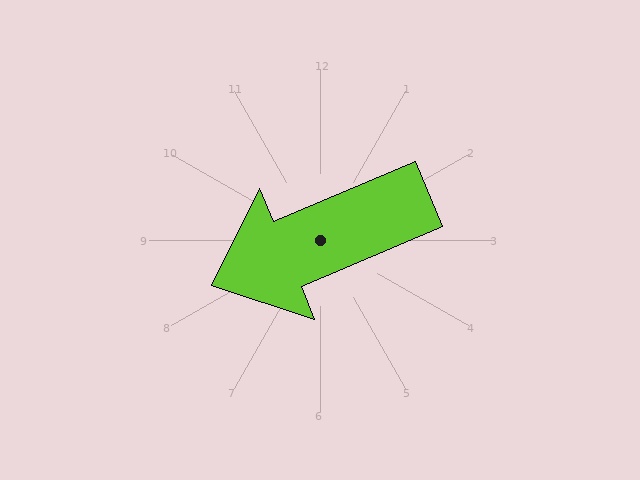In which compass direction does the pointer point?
Southwest.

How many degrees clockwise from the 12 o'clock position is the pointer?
Approximately 247 degrees.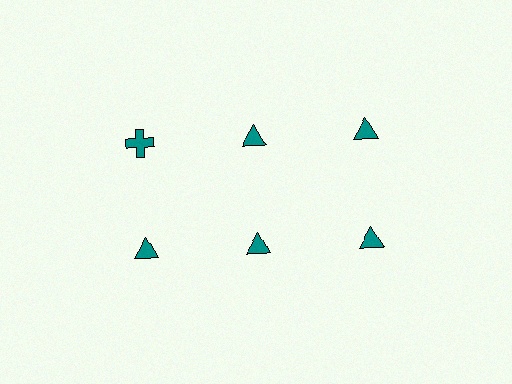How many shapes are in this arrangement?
There are 6 shapes arranged in a grid pattern.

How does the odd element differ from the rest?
It has a different shape: cross instead of triangle.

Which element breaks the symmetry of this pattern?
The teal cross in the top row, leftmost column breaks the symmetry. All other shapes are teal triangles.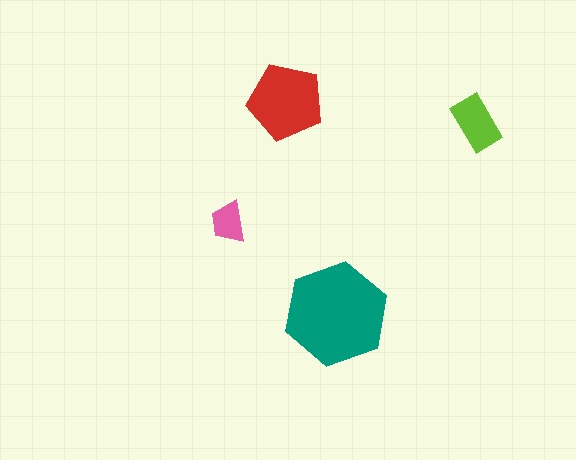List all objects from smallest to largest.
The pink trapezoid, the lime rectangle, the red pentagon, the teal hexagon.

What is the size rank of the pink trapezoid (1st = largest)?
4th.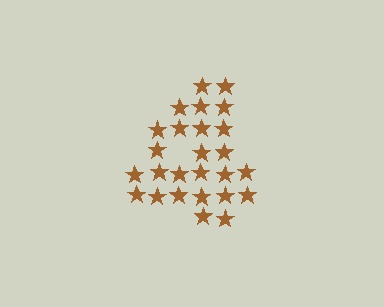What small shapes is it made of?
It is made of small stars.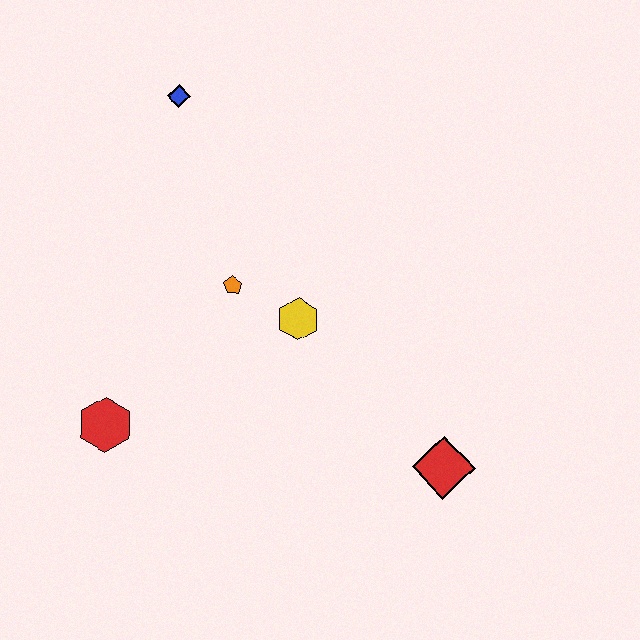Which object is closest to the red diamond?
The yellow hexagon is closest to the red diamond.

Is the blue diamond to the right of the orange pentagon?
No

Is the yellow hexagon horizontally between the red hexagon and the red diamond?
Yes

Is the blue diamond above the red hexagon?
Yes